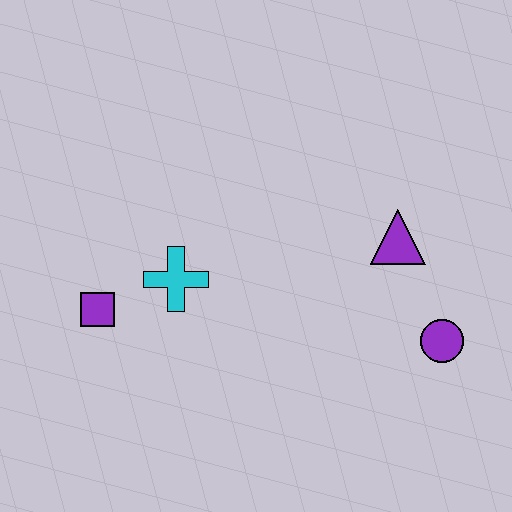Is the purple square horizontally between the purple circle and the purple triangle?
No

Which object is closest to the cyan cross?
The purple square is closest to the cyan cross.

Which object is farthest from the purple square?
The purple circle is farthest from the purple square.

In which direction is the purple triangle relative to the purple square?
The purple triangle is to the right of the purple square.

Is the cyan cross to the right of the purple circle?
No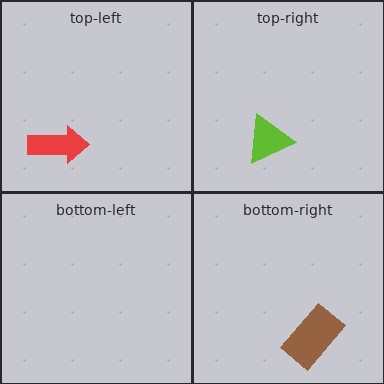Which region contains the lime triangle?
The top-right region.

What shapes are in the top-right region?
The lime triangle.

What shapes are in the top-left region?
The red arrow.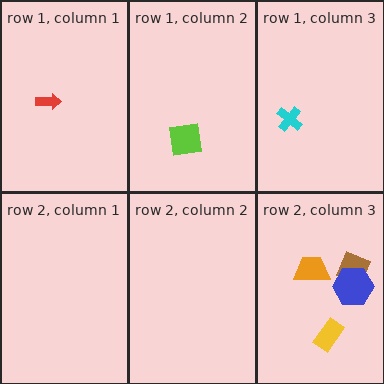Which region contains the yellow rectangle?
The row 2, column 3 region.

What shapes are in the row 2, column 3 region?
The brown diamond, the yellow rectangle, the blue hexagon, the orange trapezoid.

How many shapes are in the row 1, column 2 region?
1.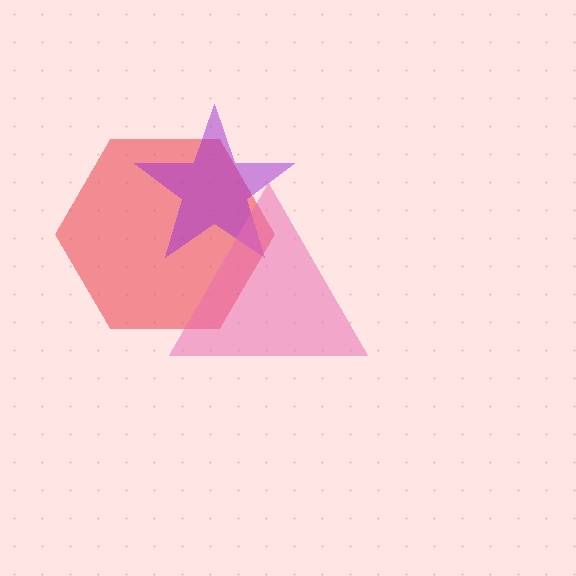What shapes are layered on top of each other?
The layered shapes are: a red hexagon, a purple star, a pink triangle.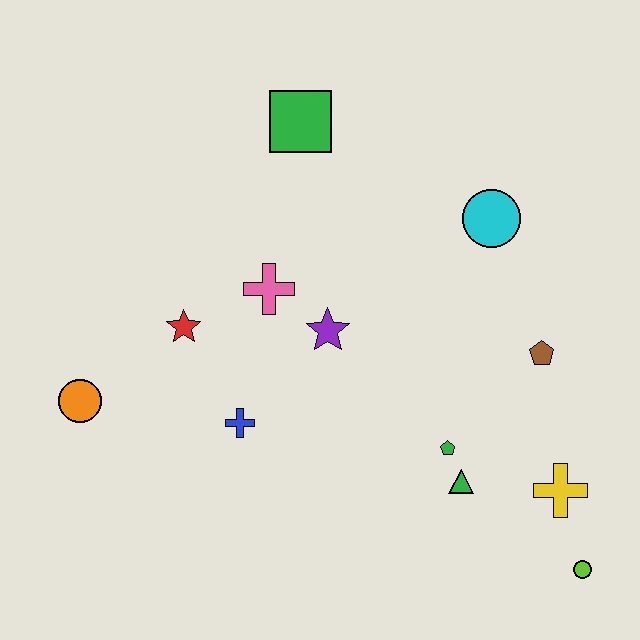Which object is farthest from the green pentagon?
The orange circle is farthest from the green pentagon.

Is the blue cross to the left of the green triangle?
Yes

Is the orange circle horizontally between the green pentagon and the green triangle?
No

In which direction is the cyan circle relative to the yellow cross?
The cyan circle is above the yellow cross.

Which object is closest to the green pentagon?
The green triangle is closest to the green pentagon.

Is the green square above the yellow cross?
Yes